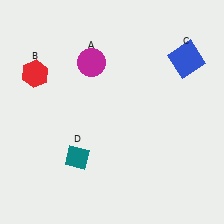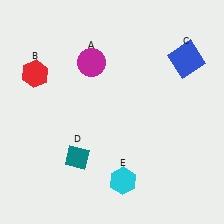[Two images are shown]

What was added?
A cyan hexagon (E) was added in Image 2.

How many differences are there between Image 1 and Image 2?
There is 1 difference between the two images.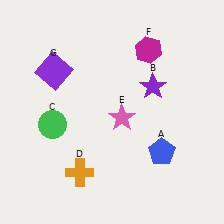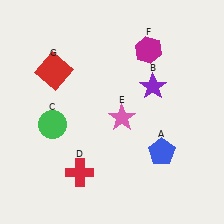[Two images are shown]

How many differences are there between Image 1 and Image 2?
There are 2 differences between the two images.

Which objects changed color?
D changed from orange to red. G changed from purple to red.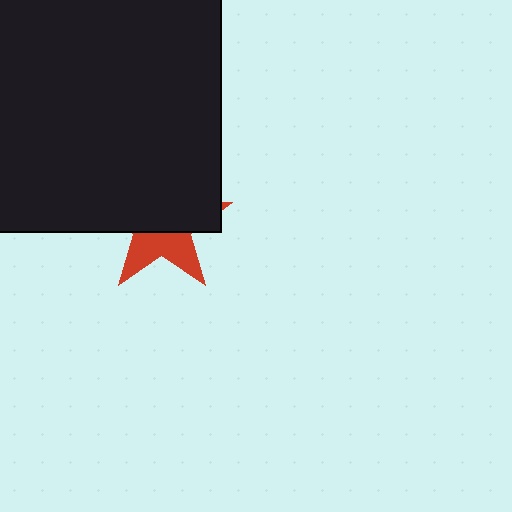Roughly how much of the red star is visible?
A small part of it is visible (roughly 38%).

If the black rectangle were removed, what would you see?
You would see the complete red star.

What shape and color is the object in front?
The object in front is a black rectangle.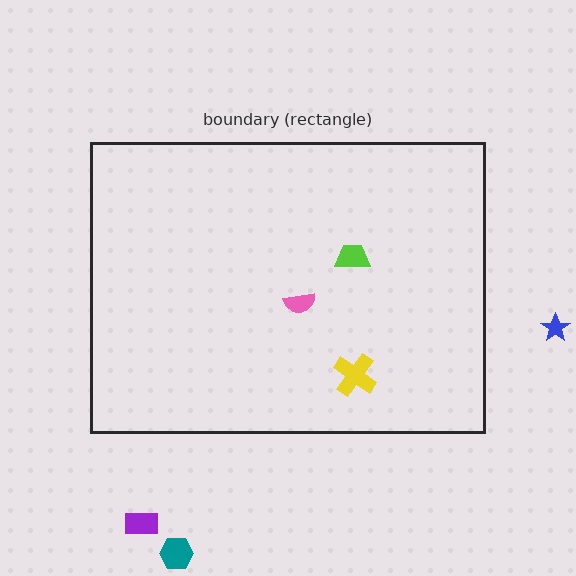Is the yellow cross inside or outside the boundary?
Inside.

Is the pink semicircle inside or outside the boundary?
Inside.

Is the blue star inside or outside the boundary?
Outside.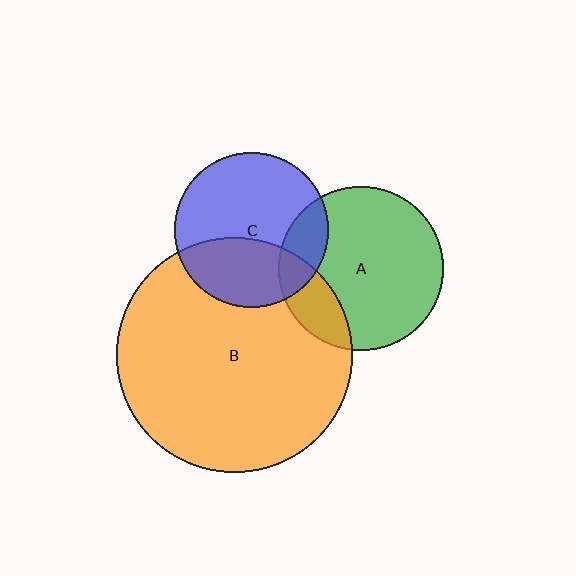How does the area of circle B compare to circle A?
Approximately 2.0 times.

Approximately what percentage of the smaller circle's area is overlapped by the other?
Approximately 35%.